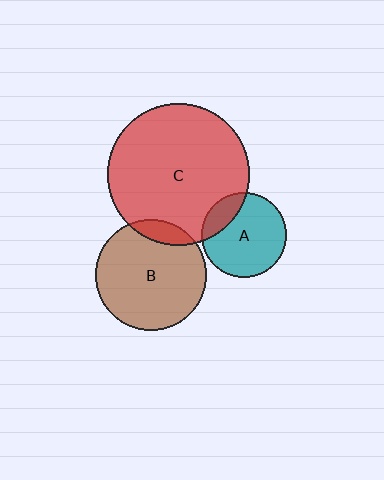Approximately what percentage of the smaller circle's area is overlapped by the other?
Approximately 20%.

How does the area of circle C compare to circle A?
Approximately 2.8 times.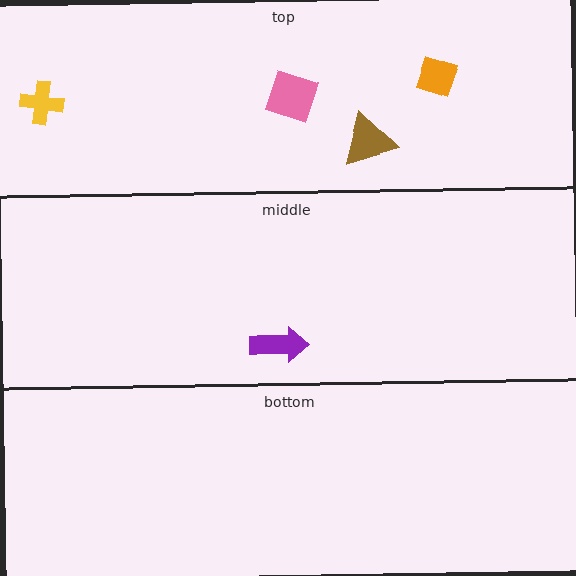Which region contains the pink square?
The top region.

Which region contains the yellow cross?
The top region.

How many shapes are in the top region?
4.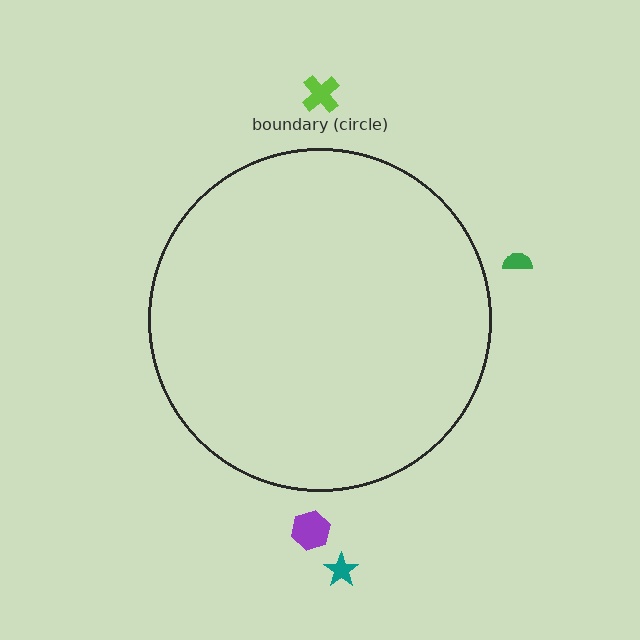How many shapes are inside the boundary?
0 inside, 4 outside.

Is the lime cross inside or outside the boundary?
Outside.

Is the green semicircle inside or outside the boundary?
Outside.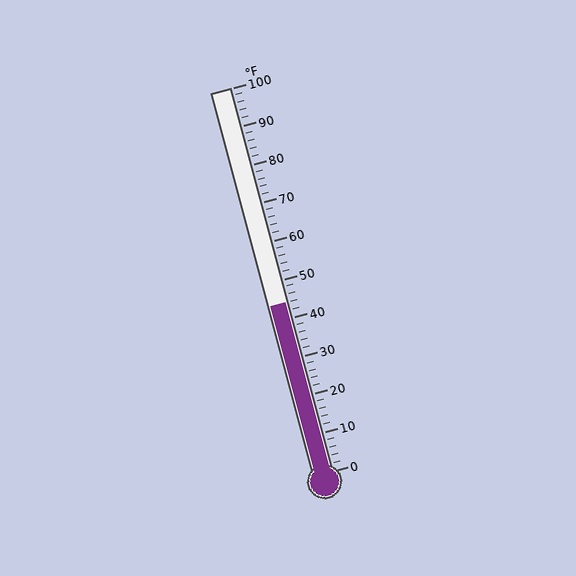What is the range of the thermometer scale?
The thermometer scale ranges from 0°F to 100°F.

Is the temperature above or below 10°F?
The temperature is above 10°F.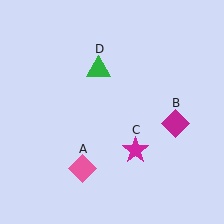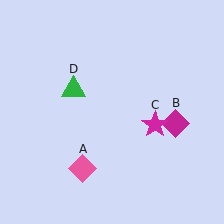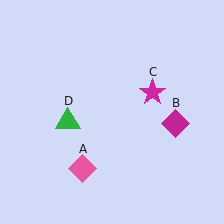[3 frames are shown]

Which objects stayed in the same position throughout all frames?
Pink diamond (object A) and magenta diamond (object B) remained stationary.